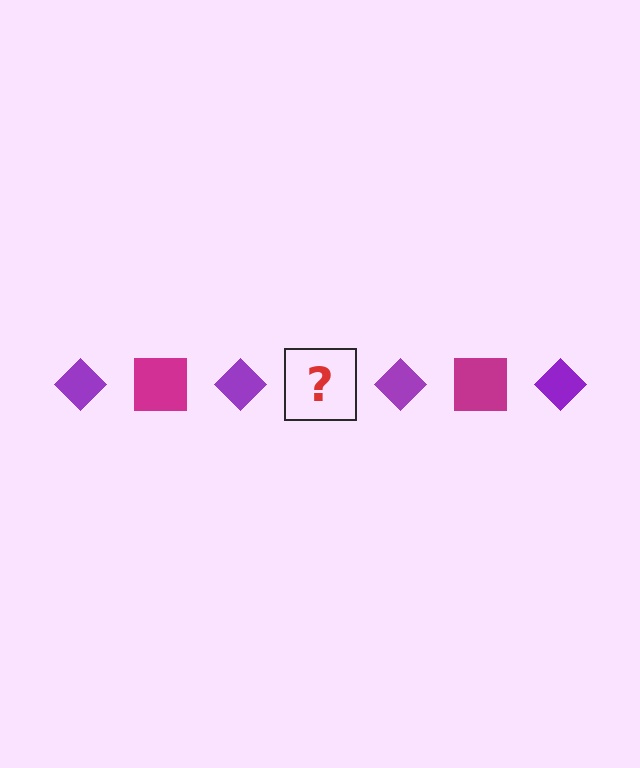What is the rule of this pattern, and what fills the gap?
The rule is that the pattern alternates between purple diamond and magenta square. The gap should be filled with a magenta square.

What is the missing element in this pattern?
The missing element is a magenta square.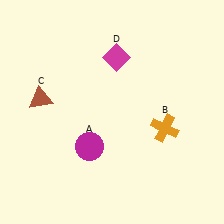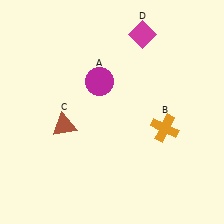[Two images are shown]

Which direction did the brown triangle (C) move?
The brown triangle (C) moved down.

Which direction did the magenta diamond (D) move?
The magenta diamond (D) moved right.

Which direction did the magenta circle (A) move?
The magenta circle (A) moved up.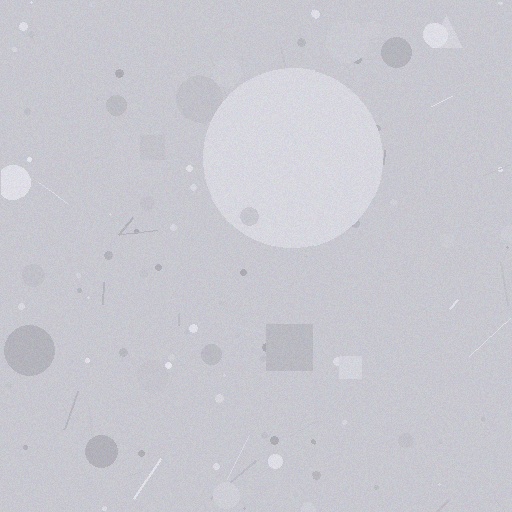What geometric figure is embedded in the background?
A circle is embedded in the background.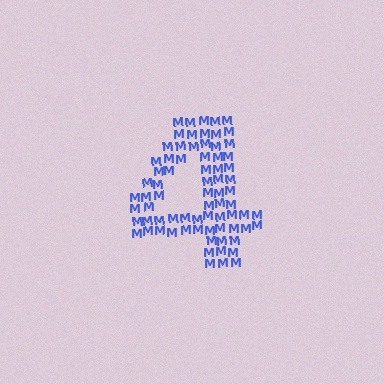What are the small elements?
The small elements are letter M's.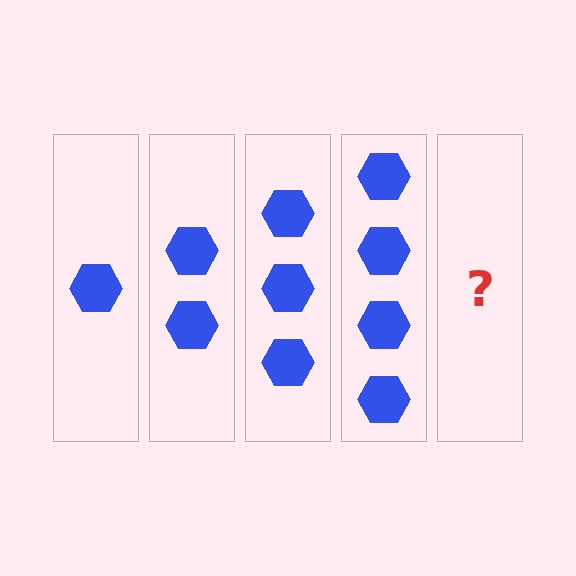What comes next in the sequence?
The next element should be 5 hexagons.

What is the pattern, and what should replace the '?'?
The pattern is that each step adds one more hexagon. The '?' should be 5 hexagons.